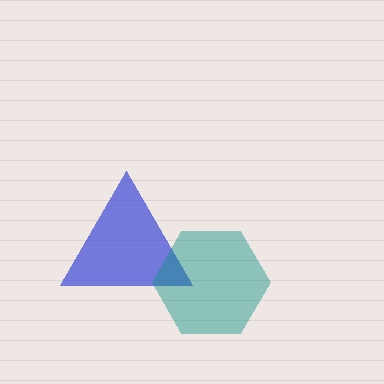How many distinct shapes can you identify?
There are 2 distinct shapes: a blue triangle, a teal hexagon.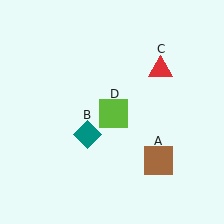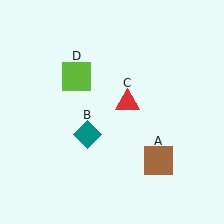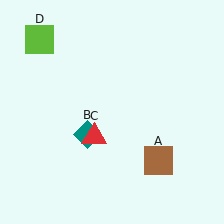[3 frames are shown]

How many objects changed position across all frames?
2 objects changed position: red triangle (object C), lime square (object D).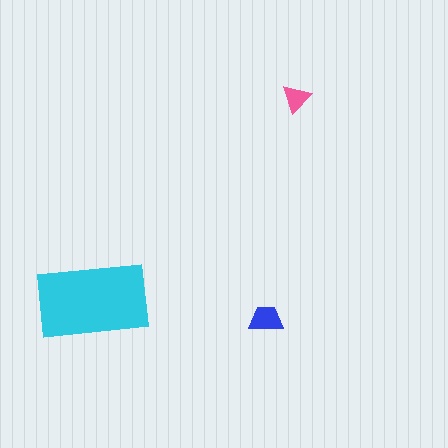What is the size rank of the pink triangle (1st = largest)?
3rd.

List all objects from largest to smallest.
The cyan rectangle, the blue trapezoid, the pink triangle.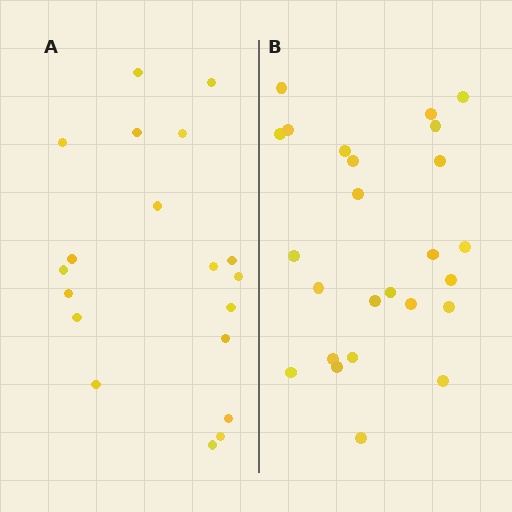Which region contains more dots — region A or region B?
Region B (the right region) has more dots.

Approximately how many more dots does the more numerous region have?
Region B has about 6 more dots than region A.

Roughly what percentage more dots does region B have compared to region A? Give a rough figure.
About 30% more.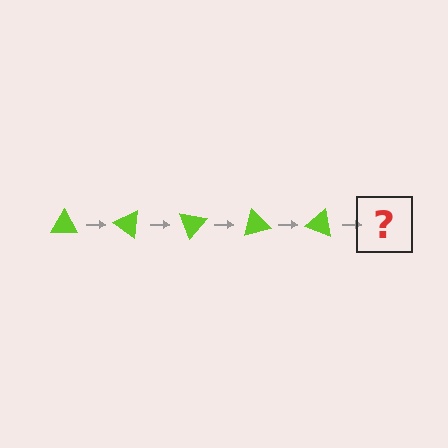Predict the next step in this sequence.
The next step is a lime triangle rotated 175 degrees.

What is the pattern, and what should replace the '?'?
The pattern is that the triangle rotates 35 degrees each step. The '?' should be a lime triangle rotated 175 degrees.